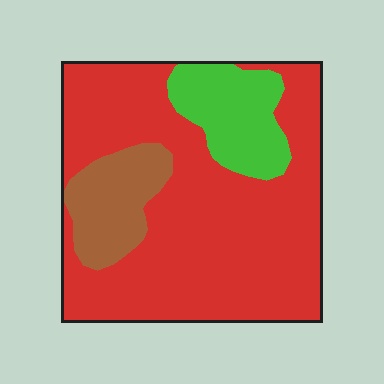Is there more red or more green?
Red.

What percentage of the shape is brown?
Brown takes up less than a quarter of the shape.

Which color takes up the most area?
Red, at roughly 70%.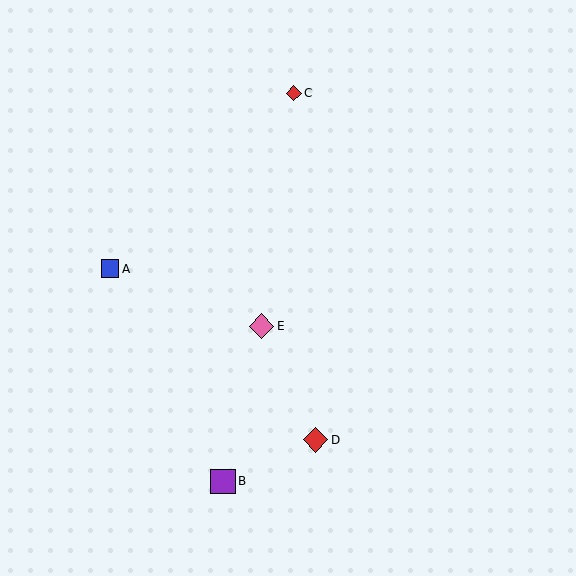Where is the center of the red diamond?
The center of the red diamond is at (315, 440).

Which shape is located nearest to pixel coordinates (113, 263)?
The blue square (labeled A) at (110, 269) is nearest to that location.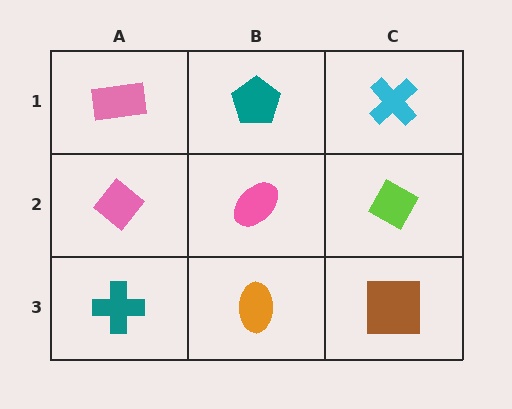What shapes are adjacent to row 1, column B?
A pink ellipse (row 2, column B), a pink rectangle (row 1, column A), a cyan cross (row 1, column C).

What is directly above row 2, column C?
A cyan cross.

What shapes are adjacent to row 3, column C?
A lime diamond (row 2, column C), an orange ellipse (row 3, column B).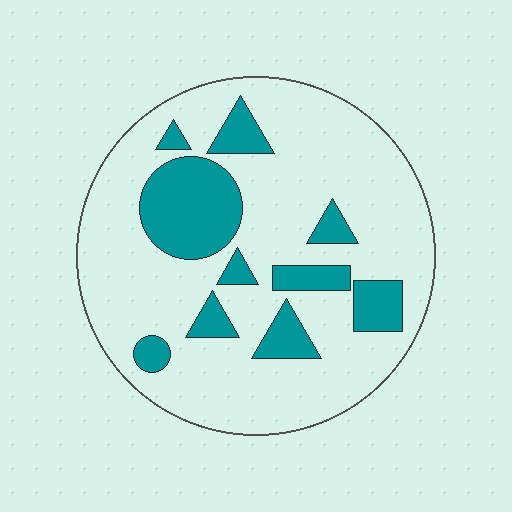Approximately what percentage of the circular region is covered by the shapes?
Approximately 20%.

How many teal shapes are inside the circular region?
10.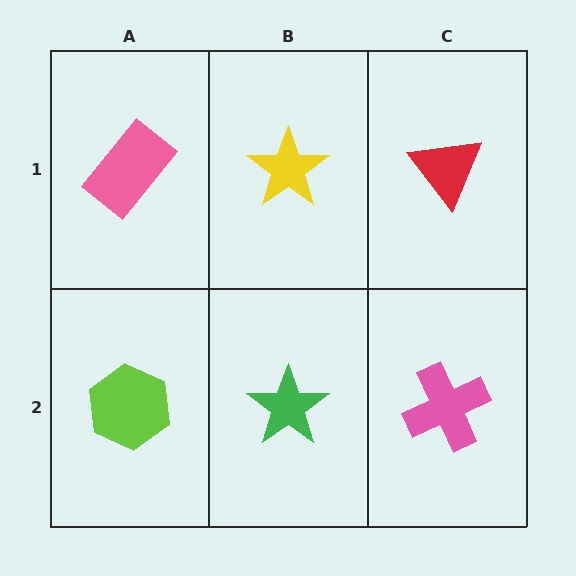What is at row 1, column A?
A pink rectangle.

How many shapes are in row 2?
3 shapes.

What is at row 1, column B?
A yellow star.